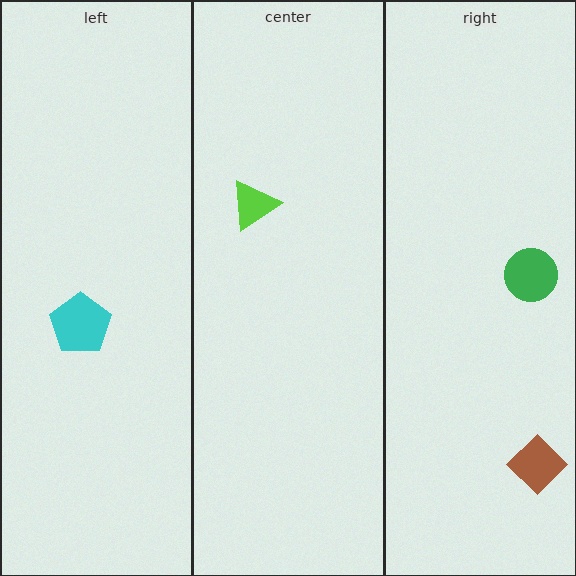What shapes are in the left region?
The cyan pentagon.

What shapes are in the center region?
The lime triangle.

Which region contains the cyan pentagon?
The left region.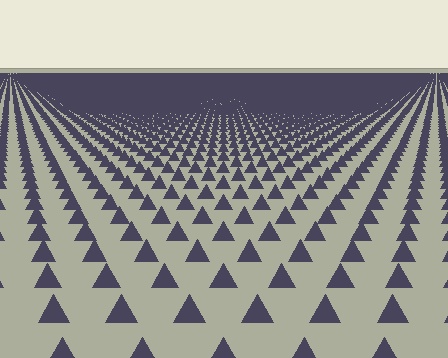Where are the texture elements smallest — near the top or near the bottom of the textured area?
Near the top.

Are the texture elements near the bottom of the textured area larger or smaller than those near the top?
Larger. Near the bottom, elements are closer to the viewer and appear at a bigger on-screen size.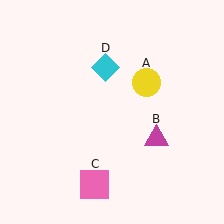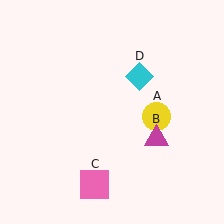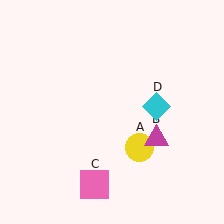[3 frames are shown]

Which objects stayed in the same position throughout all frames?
Magenta triangle (object B) and pink square (object C) remained stationary.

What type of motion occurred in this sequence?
The yellow circle (object A), cyan diamond (object D) rotated clockwise around the center of the scene.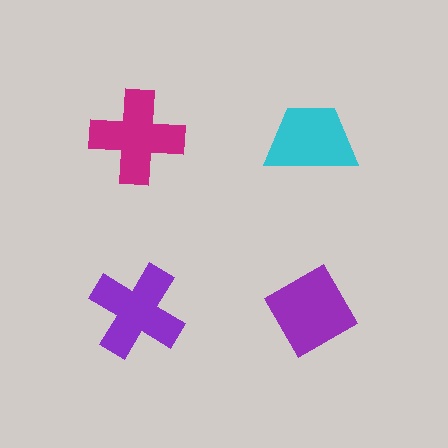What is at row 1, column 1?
A magenta cross.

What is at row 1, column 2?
A cyan trapezoid.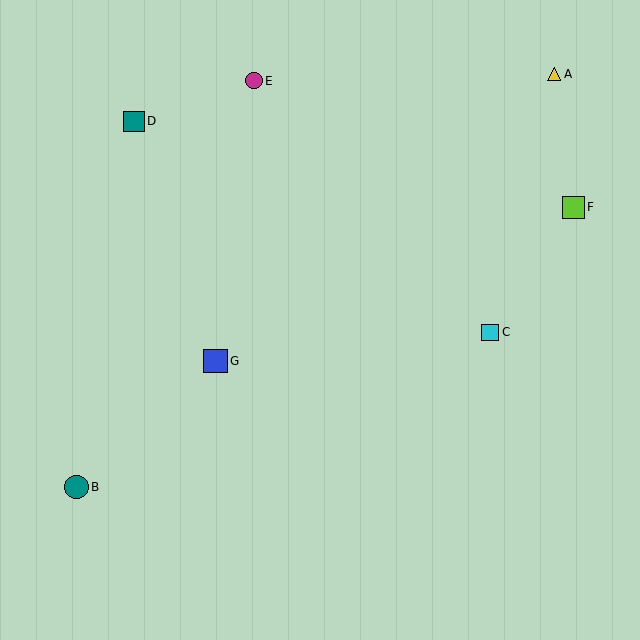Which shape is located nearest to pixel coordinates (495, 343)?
The cyan square (labeled C) at (490, 332) is nearest to that location.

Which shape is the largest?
The blue square (labeled G) is the largest.